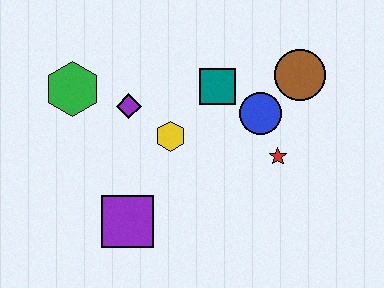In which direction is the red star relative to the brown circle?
The red star is below the brown circle.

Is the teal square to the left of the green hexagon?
No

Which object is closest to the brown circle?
The blue circle is closest to the brown circle.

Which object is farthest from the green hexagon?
The brown circle is farthest from the green hexagon.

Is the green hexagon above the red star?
Yes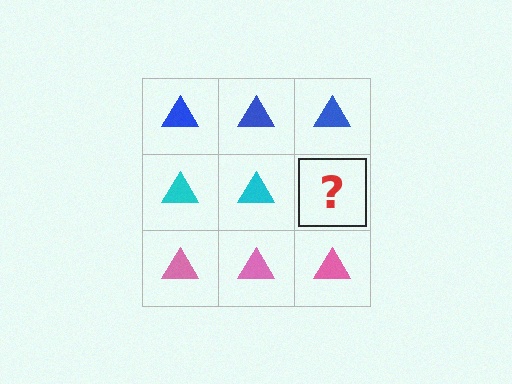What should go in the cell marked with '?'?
The missing cell should contain a cyan triangle.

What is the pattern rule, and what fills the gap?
The rule is that each row has a consistent color. The gap should be filled with a cyan triangle.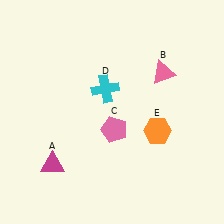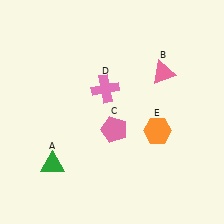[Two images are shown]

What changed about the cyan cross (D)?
In Image 1, D is cyan. In Image 2, it changed to pink.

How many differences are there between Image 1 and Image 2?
There are 2 differences between the two images.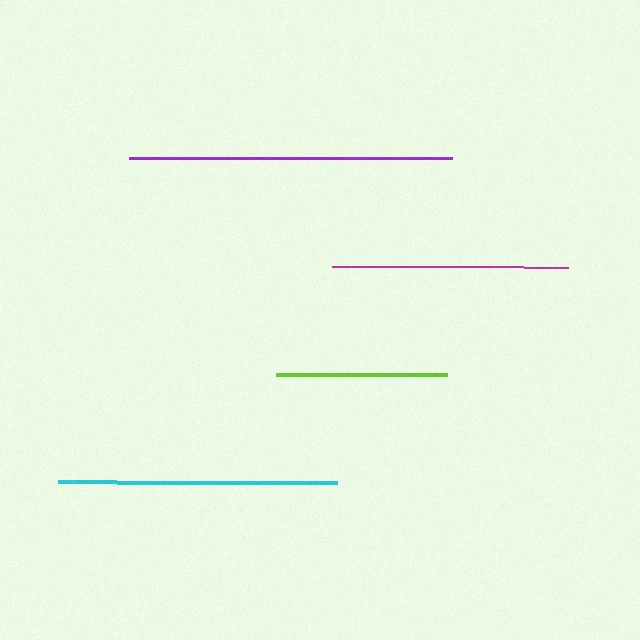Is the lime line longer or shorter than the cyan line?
The cyan line is longer than the lime line.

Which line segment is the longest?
The purple line is the longest at approximately 323 pixels.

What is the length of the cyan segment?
The cyan segment is approximately 280 pixels long.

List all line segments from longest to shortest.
From longest to shortest: purple, cyan, magenta, lime.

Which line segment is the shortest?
The lime line is the shortest at approximately 172 pixels.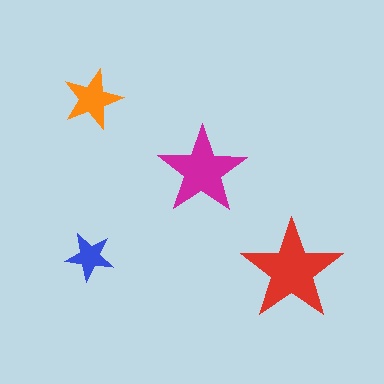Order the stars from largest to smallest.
the red one, the magenta one, the orange one, the blue one.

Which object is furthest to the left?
The blue star is leftmost.